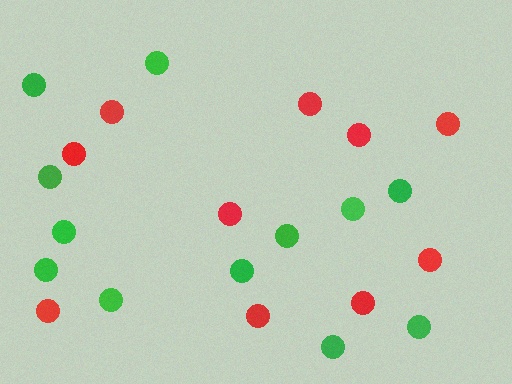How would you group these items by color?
There are 2 groups: one group of red circles (10) and one group of green circles (12).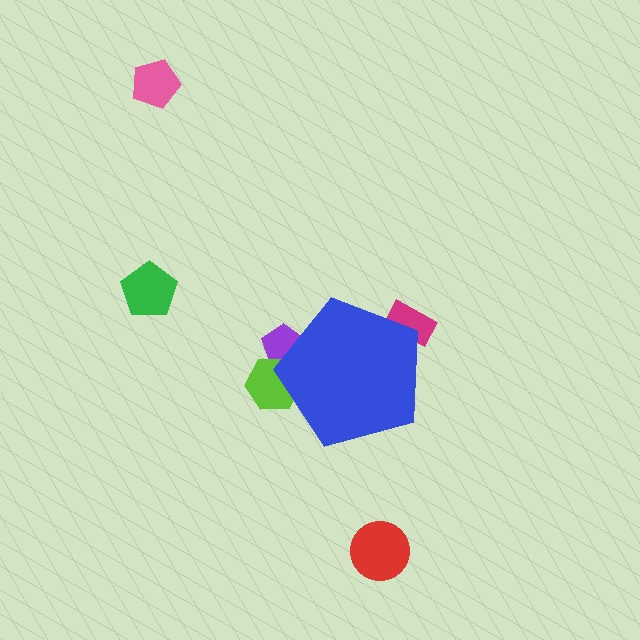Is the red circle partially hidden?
No, the red circle is fully visible.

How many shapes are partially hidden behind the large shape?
3 shapes are partially hidden.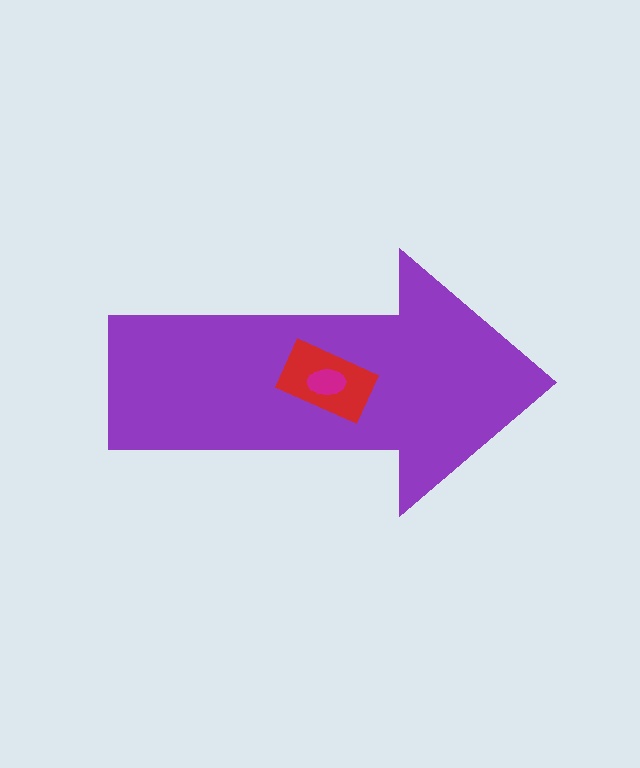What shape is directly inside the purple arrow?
The red rectangle.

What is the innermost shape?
The magenta ellipse.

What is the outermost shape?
The purple arrow.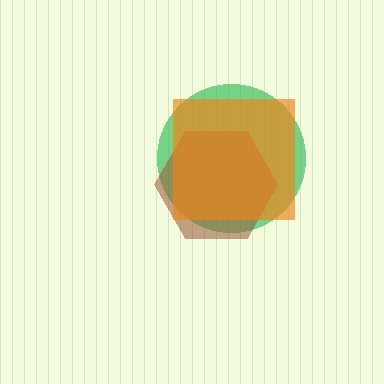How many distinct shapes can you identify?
There are 3 distinct shapes: a green circle, a brown hexagon, an orange square.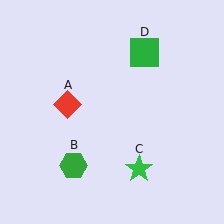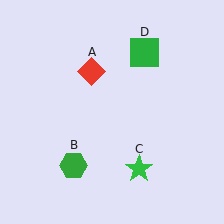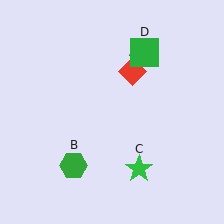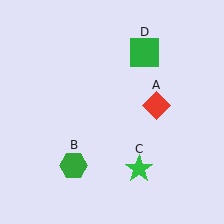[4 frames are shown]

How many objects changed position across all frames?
1 object changed position: red diamond (object A).